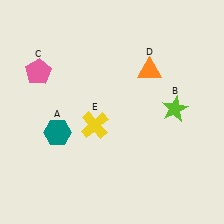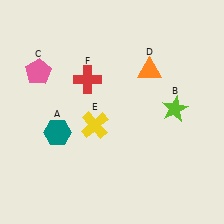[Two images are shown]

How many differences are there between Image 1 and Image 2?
There is 1 difference between the two images.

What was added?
A red cross (F) was added in Image 2.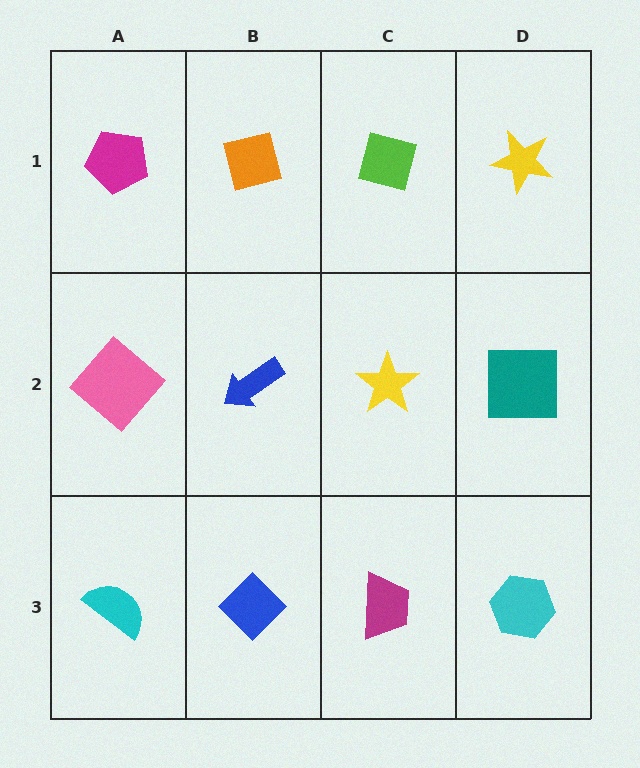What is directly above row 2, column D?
A yellow star.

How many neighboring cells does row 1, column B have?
3.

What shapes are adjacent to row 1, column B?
A blue arrow (row 2, column B), a magenta pentagon (row 1, column A), a lime square (row 1, column C).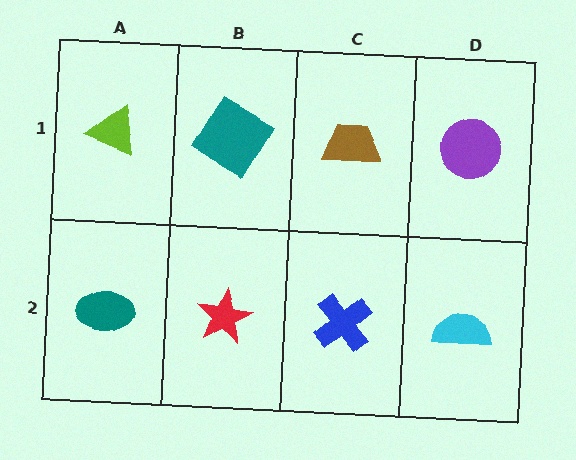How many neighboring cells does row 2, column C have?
3.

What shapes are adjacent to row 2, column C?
A brown trapezoid (row 1, column C), a red star (row 2, column B), a cyan semicircle (row 2, column D).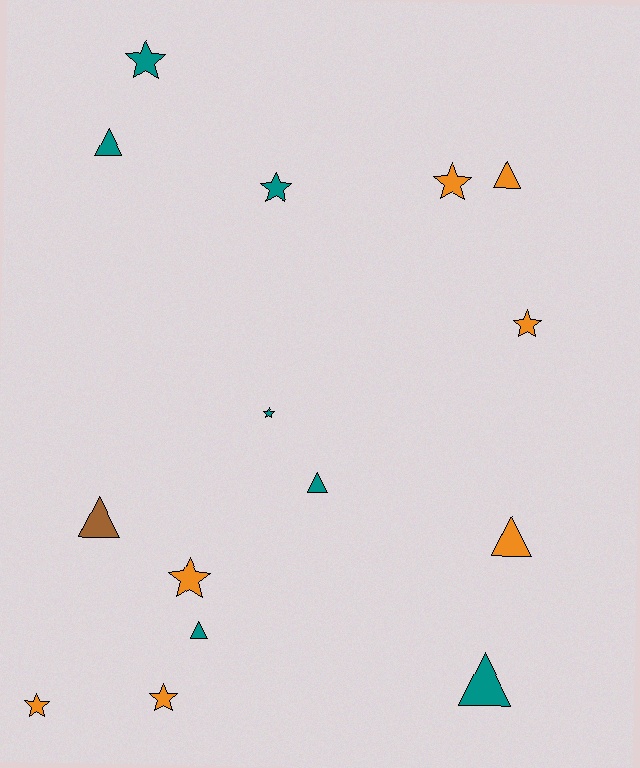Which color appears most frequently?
Orange, with 7 objects.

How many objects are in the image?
There are 15 objects.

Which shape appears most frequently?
Star, with 8 objects.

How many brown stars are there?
There are no brown stars.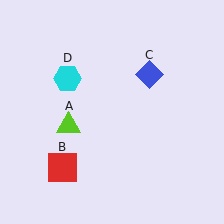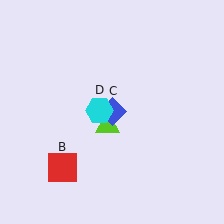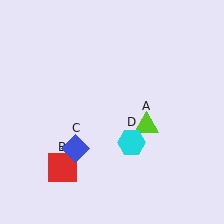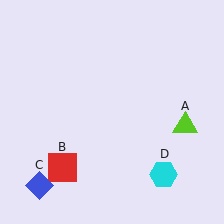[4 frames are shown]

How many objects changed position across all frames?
3 objects changed position: lime triangle (object A), blue diamond (object C), cyan hexagon (object D).